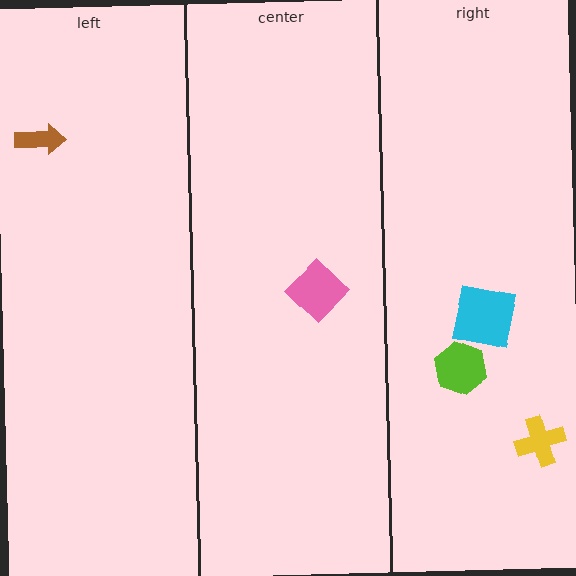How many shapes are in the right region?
3.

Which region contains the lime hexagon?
The right region.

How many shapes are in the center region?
1.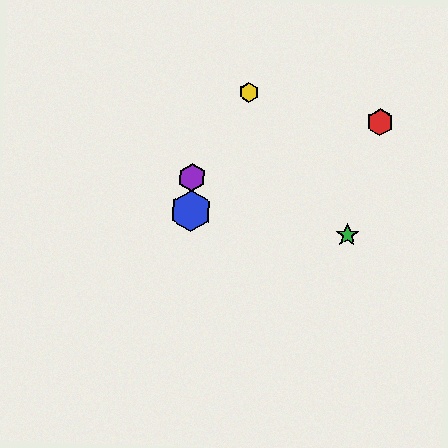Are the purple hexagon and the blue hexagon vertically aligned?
Yes, both are at x≈192.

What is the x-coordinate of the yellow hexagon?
The yellow hexagon is at x≈249.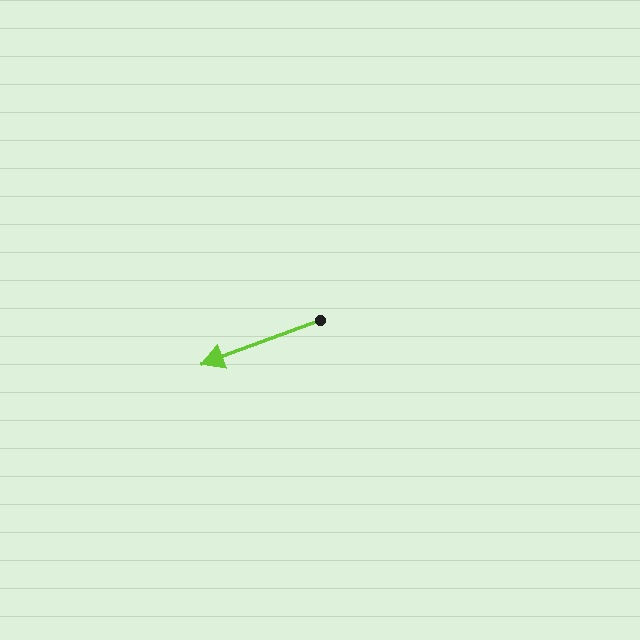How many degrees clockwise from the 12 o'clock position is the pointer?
Approximately 249 degrees.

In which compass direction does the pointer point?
West.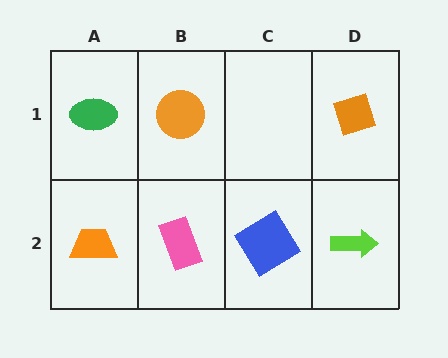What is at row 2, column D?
A lime arrow.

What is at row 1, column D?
An orange diamond.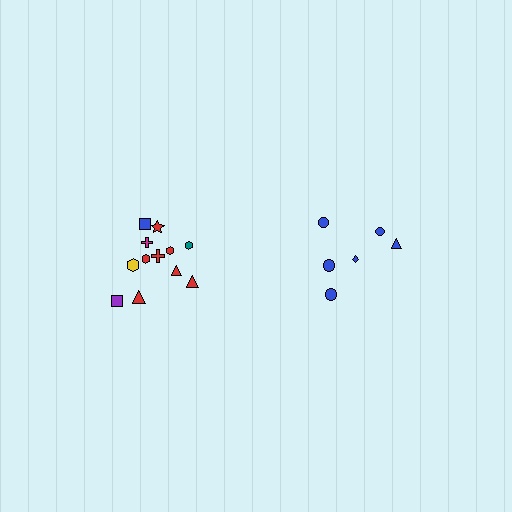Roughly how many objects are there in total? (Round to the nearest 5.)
Roughly 20 objects in total.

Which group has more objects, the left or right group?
The left group.